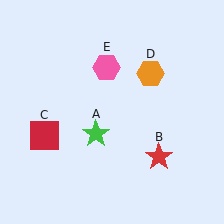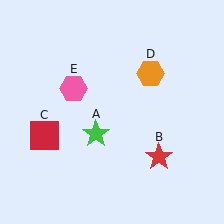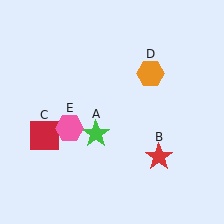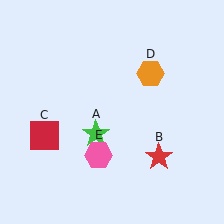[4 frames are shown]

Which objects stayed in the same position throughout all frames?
Green star (object A) and red star (object B) and red square (object C) and orange hexagon (object D) remained stationary.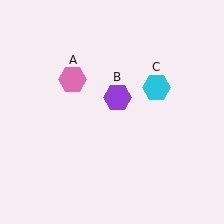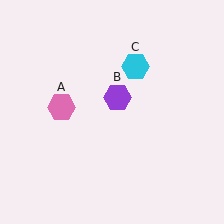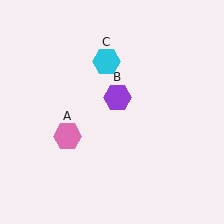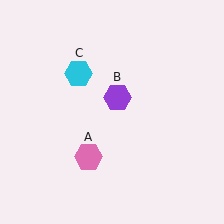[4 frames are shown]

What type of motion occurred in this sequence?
The pink hexagon (object A), cyan hexagon (object C) rotated counterclockwise around the center of the scene.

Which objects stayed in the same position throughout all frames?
Purple hexagon (object B) remained stationary.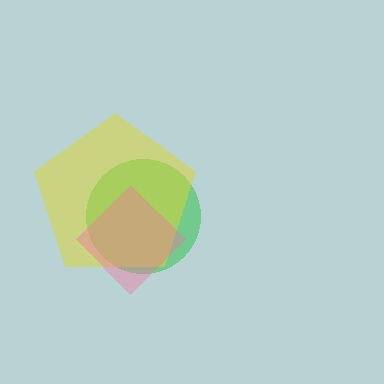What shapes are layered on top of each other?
The layered shapes are: a green circle, a yellow pentagon, a pink diamond.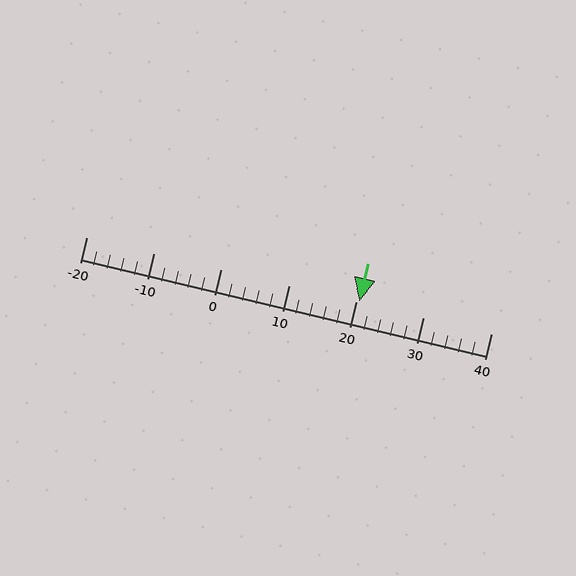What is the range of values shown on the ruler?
The ruler shows values from -20 to 40.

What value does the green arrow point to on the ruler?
The green arrow points to approximately 20.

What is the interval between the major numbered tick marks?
The major tick marks are spaced 10 units apart.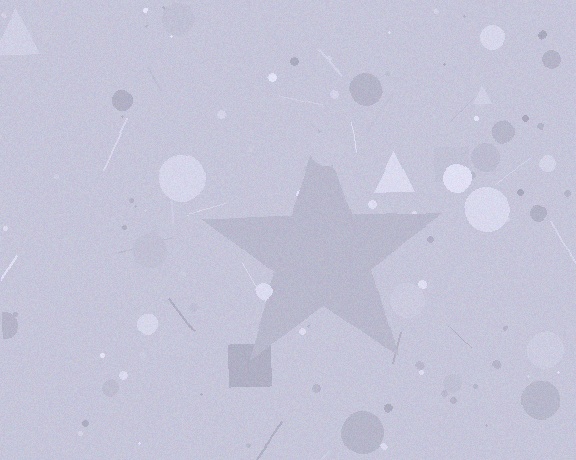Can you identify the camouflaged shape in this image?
The camouflaged shape is a star.